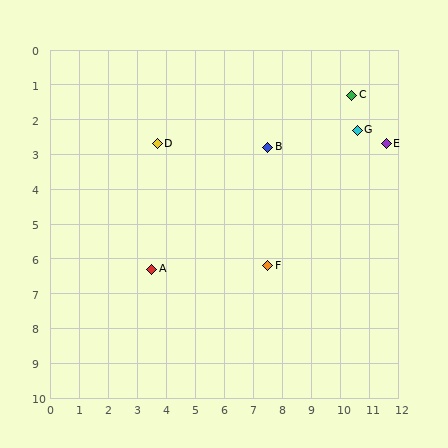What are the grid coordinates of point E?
Point E is at approximately (11.6, 2.7).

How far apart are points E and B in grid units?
Points E and B are about 4.1 grid units apart.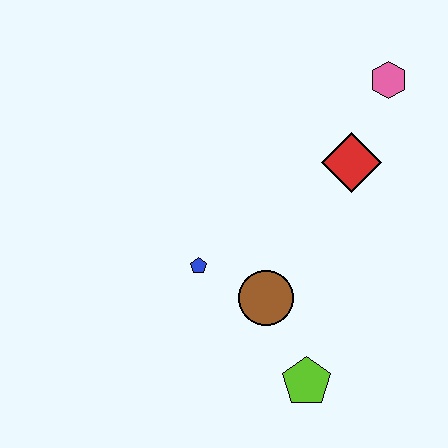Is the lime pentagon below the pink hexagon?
Yes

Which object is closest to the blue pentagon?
The brown circle is closest to the blue pentagon.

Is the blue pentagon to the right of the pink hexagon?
No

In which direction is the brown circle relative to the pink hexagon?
The brown circle is below the pink hexagon.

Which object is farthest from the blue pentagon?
The pink hexagon is farthest from the blue pentagon.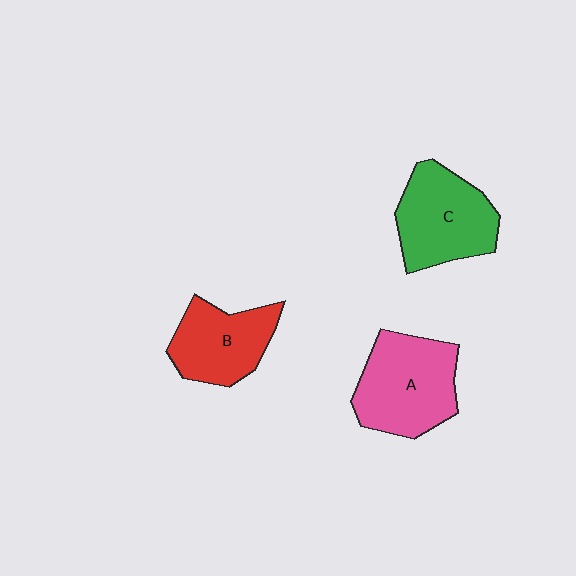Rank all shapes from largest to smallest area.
From largest to smallest: A (pink), C (green), B (red).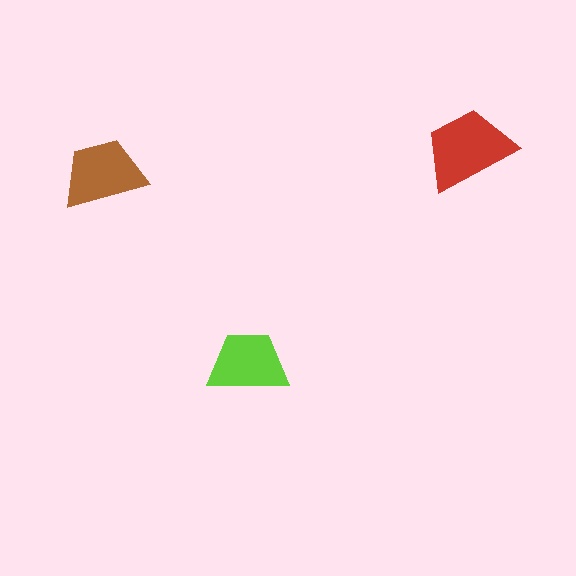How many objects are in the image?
There are 3 objects in the image.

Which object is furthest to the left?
The brown trapezoid is leftmost.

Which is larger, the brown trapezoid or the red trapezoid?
The red one.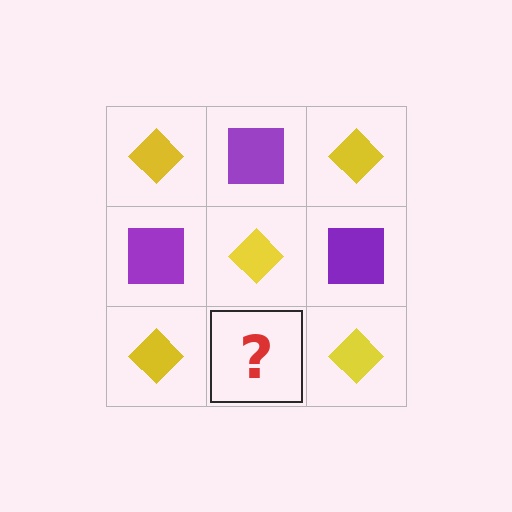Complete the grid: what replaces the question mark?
The question mark should be replaced with a purple square.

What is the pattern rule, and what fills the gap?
The rule is that it alternates yellow diamond and purple square in a checkerboard pattern. The gap should be filled with a purple square.